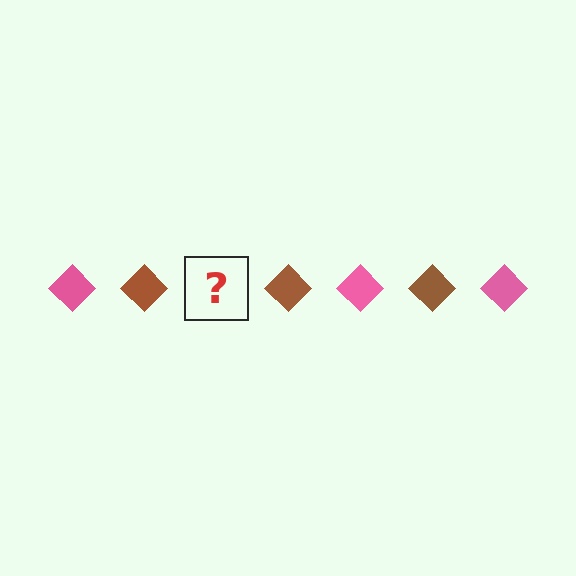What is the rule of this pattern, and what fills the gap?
The rule is that the pattern cycles through pink, brown diamonds. The gap should be filled with a pink diamond.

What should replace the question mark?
The question mark should be replaced with a pink diamond.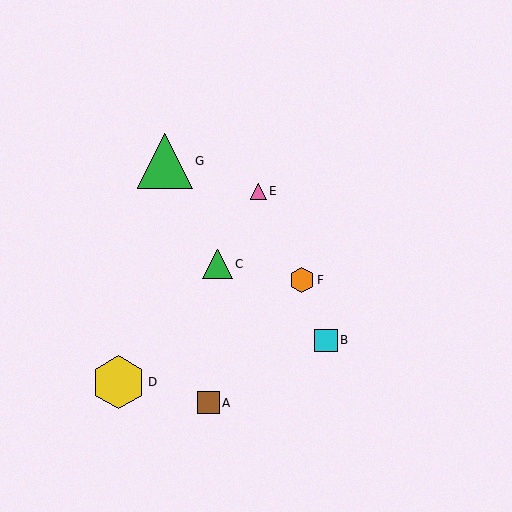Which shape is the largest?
The green triangle (labeled G) is the largest.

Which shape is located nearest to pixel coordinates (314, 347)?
The cyan square (labeled B) at (326, 340) is nearest to that location.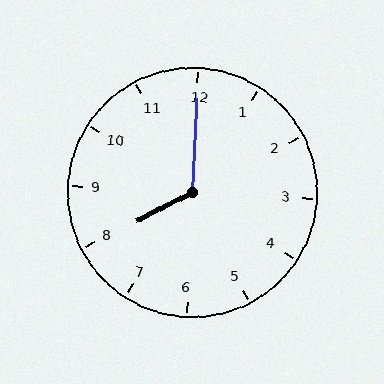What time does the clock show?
8:00.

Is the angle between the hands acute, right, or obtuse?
It is obtuse.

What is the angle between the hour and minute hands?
Approximately 120 degrees.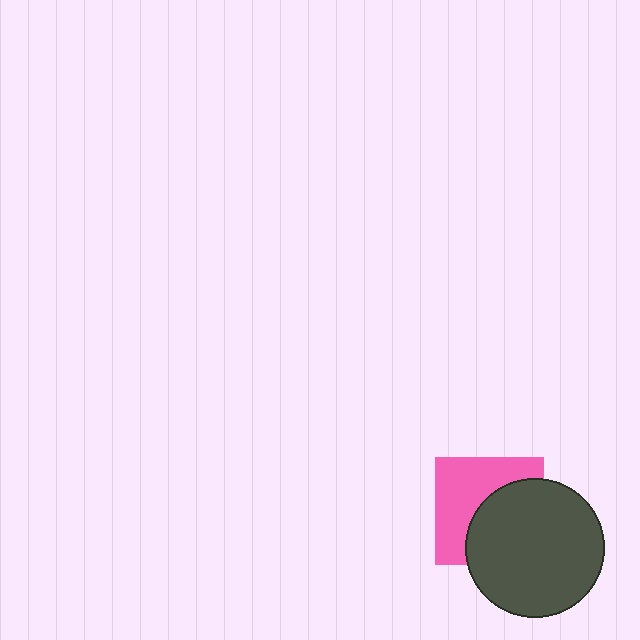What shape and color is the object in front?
The object in front is a dark gray circle.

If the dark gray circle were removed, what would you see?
You would see the complete pink square.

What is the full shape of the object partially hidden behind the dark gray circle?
The partially hidden object is a pink square.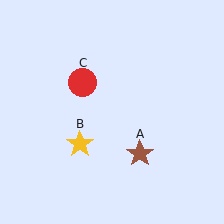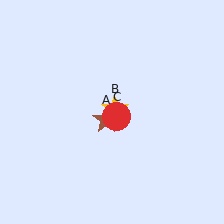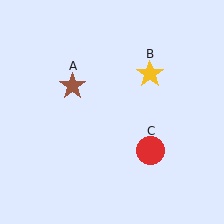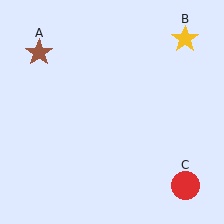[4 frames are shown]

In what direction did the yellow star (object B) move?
The yellow star (object B) moved up and to the right.